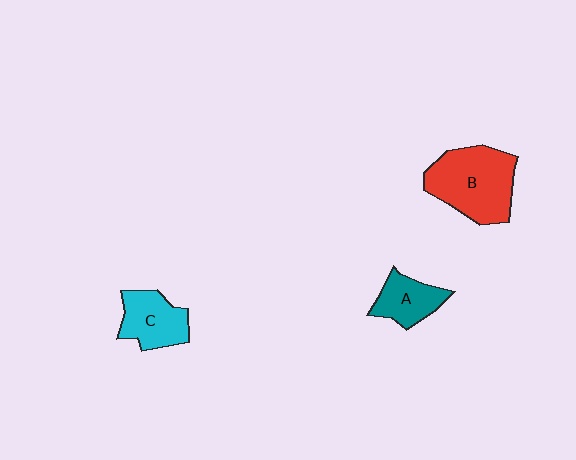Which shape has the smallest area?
Shape A (teal).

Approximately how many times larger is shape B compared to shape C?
Approximately 1.7 times.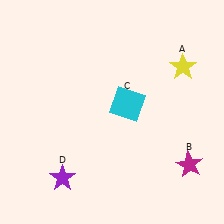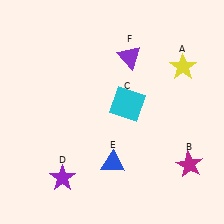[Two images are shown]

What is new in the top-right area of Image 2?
A purple triangle (F) was added in the top-right area of Image 2.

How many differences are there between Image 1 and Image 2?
There are 2 differences between the two images.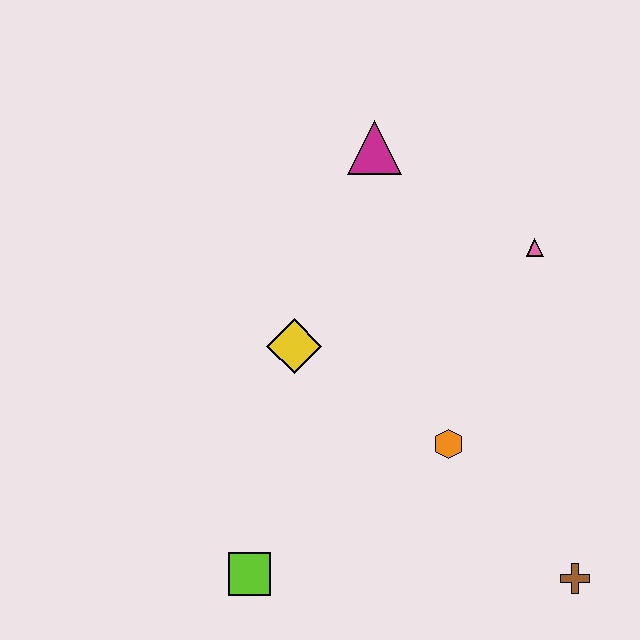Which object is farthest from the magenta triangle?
The brown cross is farthest from the magenta triangle.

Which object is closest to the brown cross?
The orange hexagon is closest to the brown cross.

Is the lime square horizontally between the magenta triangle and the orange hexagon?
No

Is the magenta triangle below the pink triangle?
No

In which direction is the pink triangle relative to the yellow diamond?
The pink triangle is to the right of the yellow diamond.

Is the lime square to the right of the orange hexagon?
No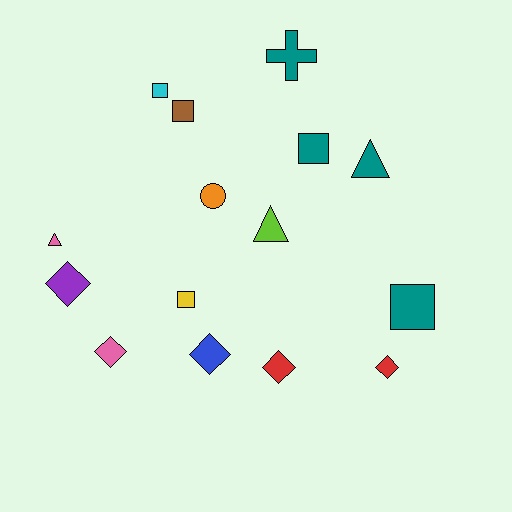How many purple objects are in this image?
There is 1 purple object.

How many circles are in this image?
There is 1 circle.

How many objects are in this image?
There are 15 objects.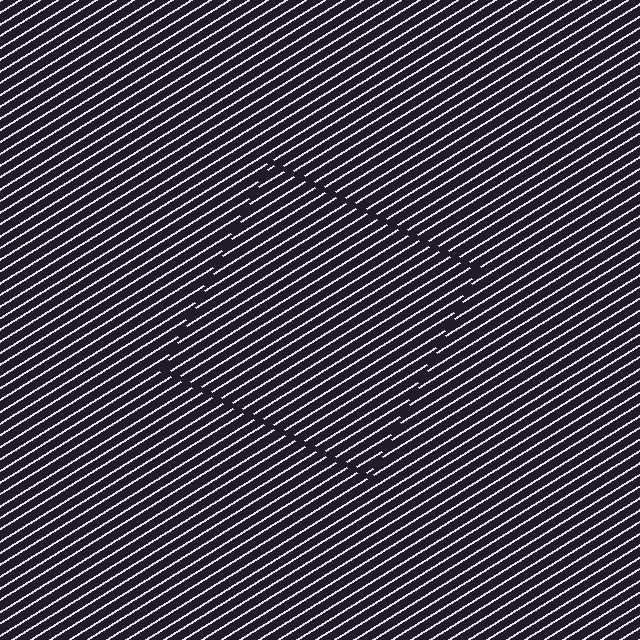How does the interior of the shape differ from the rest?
The interior of the shape contains the same grating, shifted by half a period — the contour is defined by the phase discontinuity where line-ends from the inner and outer gratings abut.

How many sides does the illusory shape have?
4 sides — the line-ends trace a square.